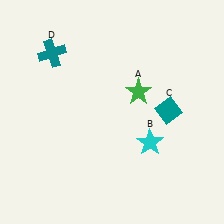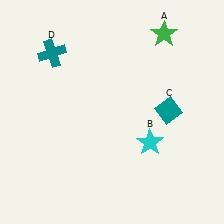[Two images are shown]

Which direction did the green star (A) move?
The green star (A) moved up.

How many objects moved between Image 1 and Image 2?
1 object moved between the two images.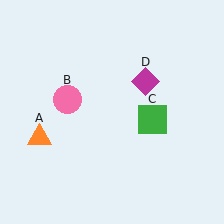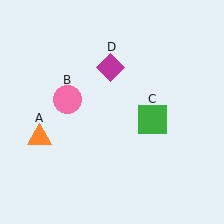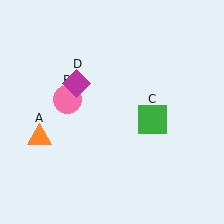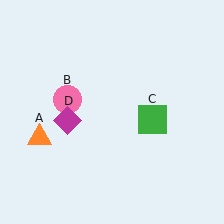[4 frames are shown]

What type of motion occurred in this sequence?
The magenta diamond (object D) rotated counterclockwise around the center of the scene.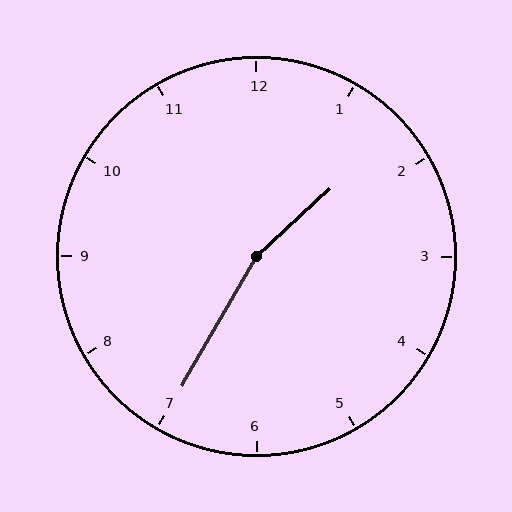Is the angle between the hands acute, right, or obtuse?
It is obtuse.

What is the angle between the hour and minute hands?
Approximately 162 degrees.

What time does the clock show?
1:35.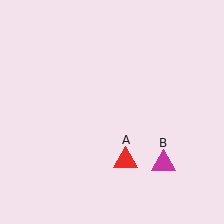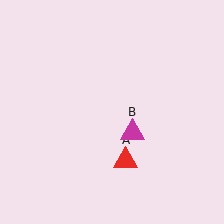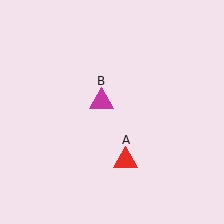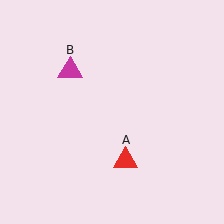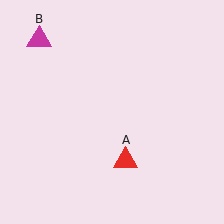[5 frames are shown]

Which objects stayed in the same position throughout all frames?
Red triangle (object A) remained stationary.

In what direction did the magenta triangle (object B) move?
The magenta triangle (object B) moved up and to the left.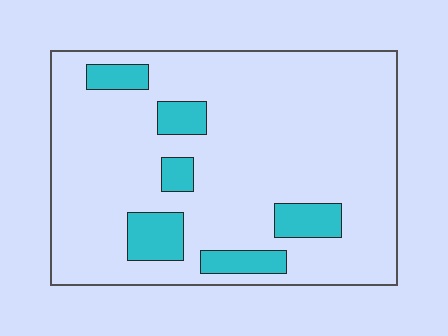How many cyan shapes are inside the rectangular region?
6.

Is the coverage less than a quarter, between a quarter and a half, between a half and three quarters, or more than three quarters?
Less than a quarter.